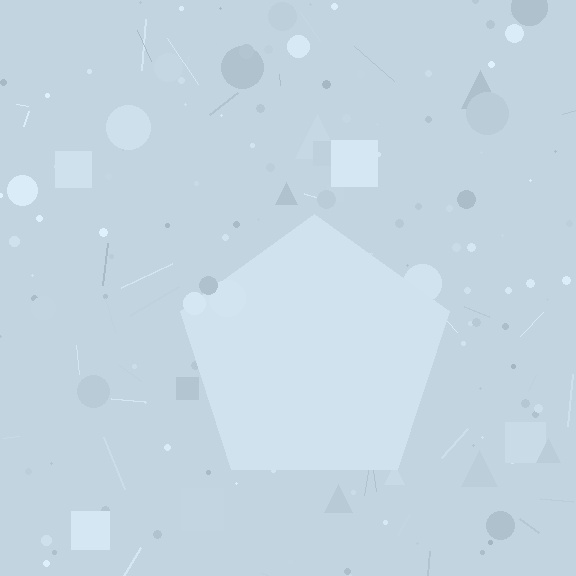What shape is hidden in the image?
A pentagon is hidden in the image.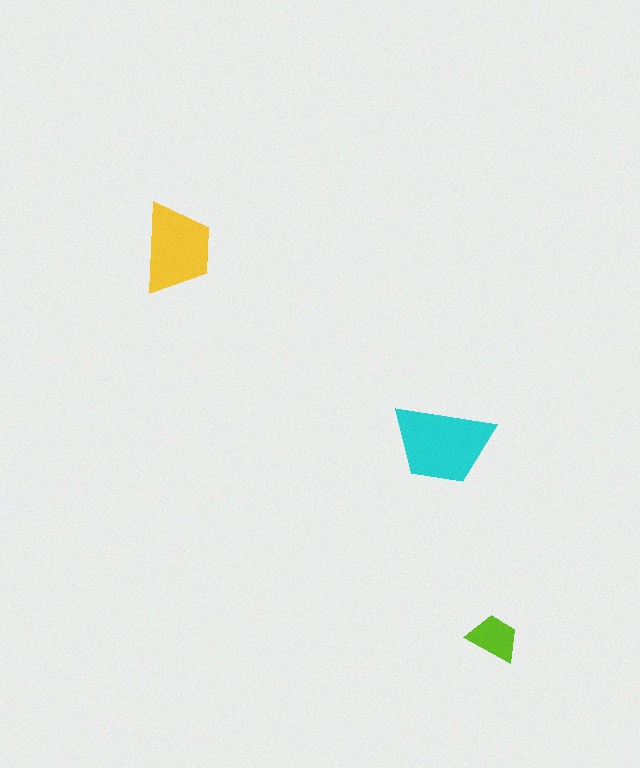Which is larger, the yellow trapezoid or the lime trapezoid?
The yellow one.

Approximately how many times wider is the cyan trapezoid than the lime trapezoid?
About 2 times wider.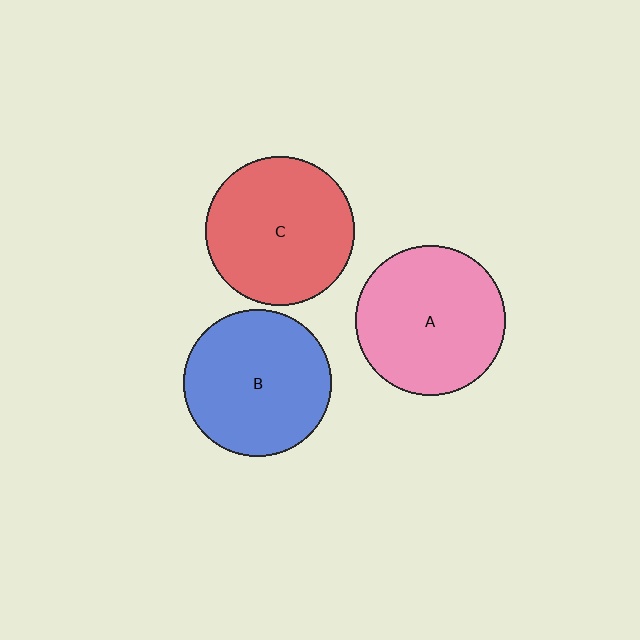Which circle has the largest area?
Circle A (pink).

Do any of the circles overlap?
No, none of the circles overlap.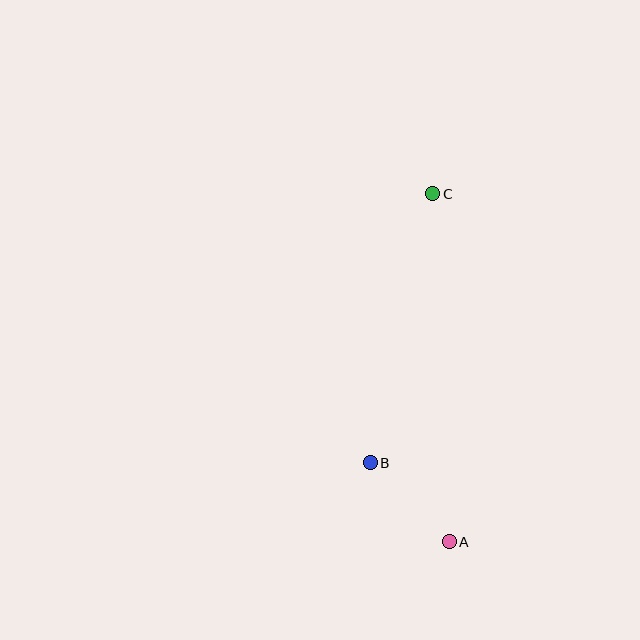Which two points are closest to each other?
Points A and B are closest to each other.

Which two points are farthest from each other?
Points A and C are farthest from each other.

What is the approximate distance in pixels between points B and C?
The distance between B and C is approximately 276 pixels.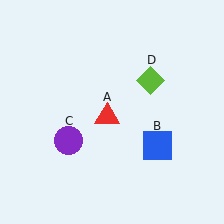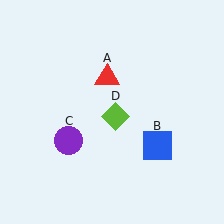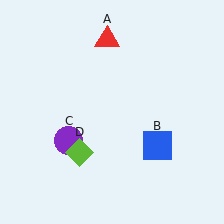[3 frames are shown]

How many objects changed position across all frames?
2 objects changed position: red triangle (object A), lime diamond (object D).